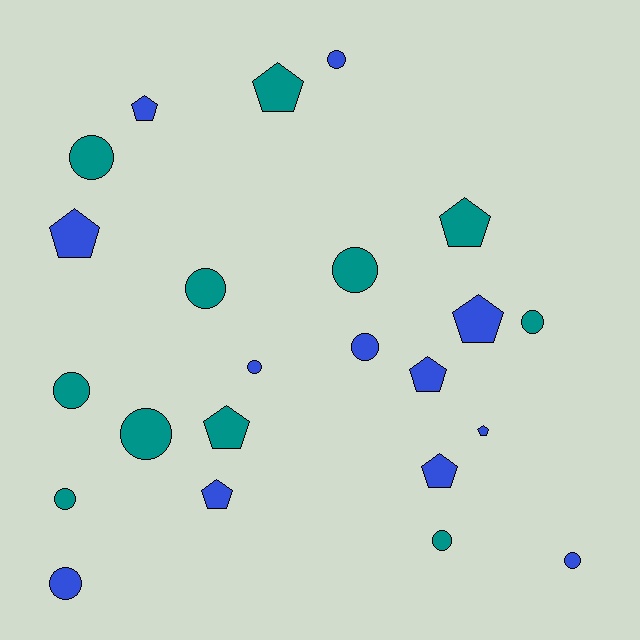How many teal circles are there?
There are 8 teal circles.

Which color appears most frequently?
Blue, with 12 objects.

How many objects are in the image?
There are 23 objects.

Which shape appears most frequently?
Circle, with 13 objects.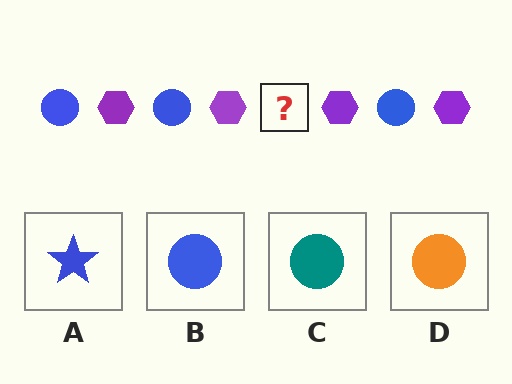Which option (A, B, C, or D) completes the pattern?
B.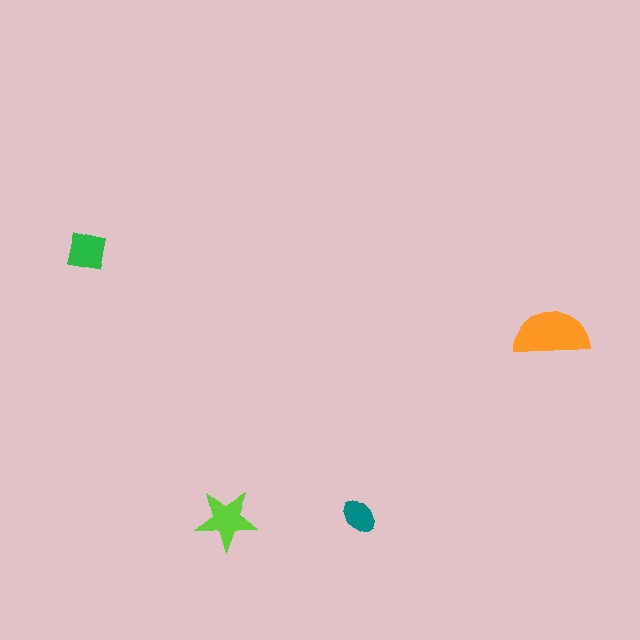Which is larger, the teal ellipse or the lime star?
The lime star.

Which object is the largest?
The orange semicircle.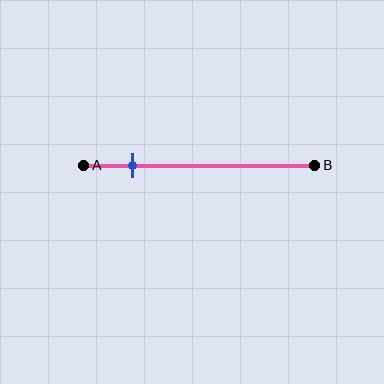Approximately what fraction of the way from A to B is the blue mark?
The blue mark is approximately 20% of the way from A to B.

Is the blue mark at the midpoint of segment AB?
No, the mark is at about 20% from A, not at the 50% midpoint.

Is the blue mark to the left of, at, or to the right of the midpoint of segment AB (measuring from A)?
The blue mark is to the left of the midpoint of segment AB.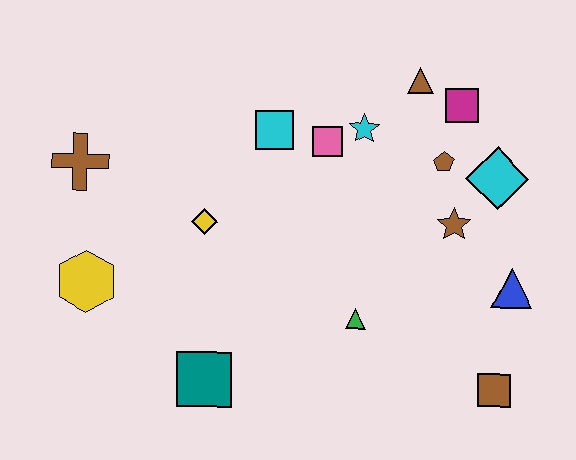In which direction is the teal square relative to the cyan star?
The teal square is below the cyan star.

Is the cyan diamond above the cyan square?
No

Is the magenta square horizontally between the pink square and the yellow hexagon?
No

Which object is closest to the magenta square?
The brown triangle is closest to the magenta square.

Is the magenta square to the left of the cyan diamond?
Yes